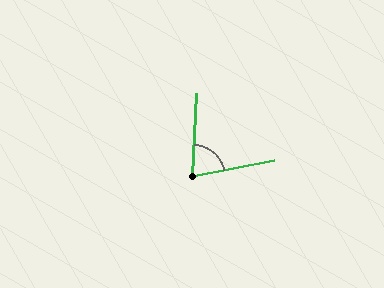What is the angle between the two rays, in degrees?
Approximately 76 degrees.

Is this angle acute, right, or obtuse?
It is acute.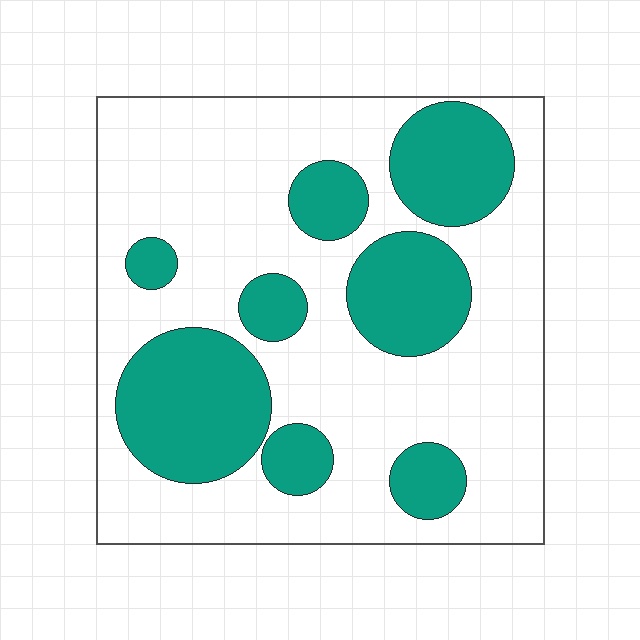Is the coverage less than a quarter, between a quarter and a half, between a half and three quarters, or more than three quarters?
Between a quarter and a half.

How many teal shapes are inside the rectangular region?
8.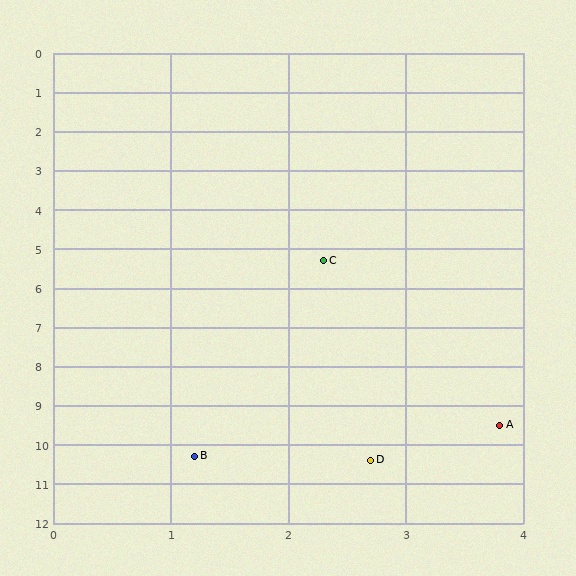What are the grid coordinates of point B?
Point B is at approximately (1.2, 10.3).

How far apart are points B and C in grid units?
Points B and C are about 5.1 grid units apart.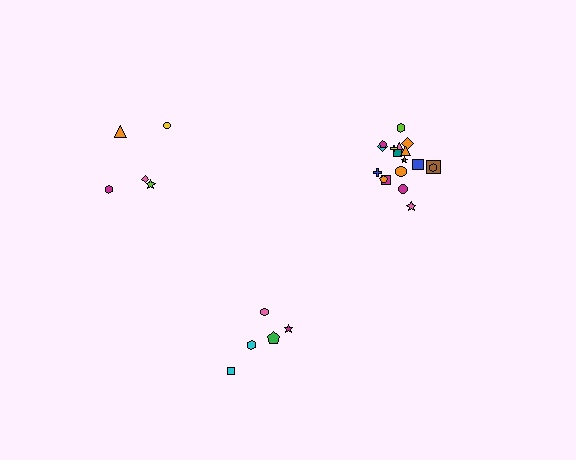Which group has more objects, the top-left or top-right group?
The top-right group.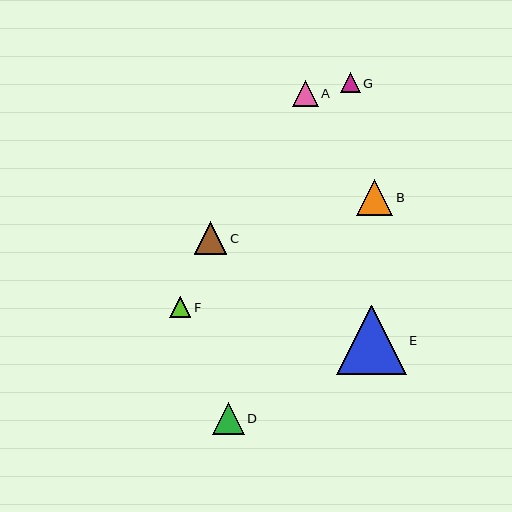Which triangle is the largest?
Triangle E is the largest with a size of approximately 69 pixels.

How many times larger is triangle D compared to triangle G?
Triangle D is approximately 1.6 times the size of triangle G.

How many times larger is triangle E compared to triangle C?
Triangle E is approximately 2.1 times the size of triangle C.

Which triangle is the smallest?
Triangle G is the smallest with a size of approximately 20 pixels.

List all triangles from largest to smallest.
From largest to smallest: E, B, C, D, A, F, G.